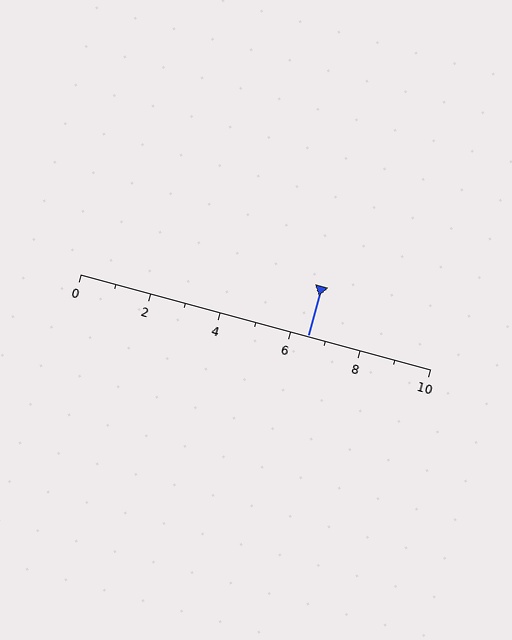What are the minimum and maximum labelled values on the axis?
The axis runs from 0 to 10.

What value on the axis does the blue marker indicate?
The marker indicates approximately 6.5.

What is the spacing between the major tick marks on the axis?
The major ticks are spaced 2 apart.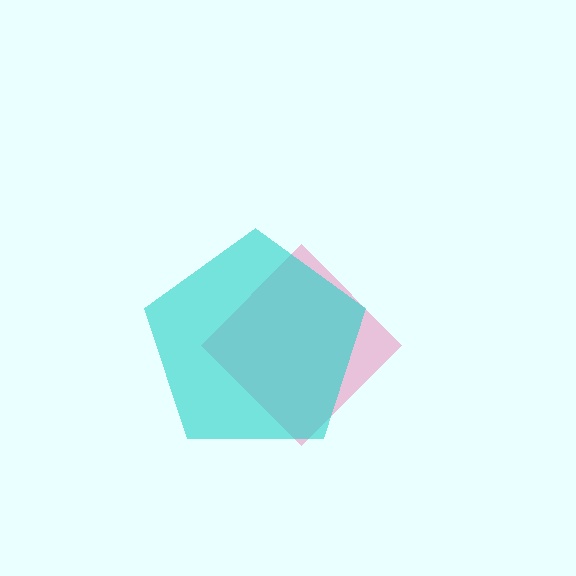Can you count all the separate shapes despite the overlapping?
Yes, there are 2 separate shapes.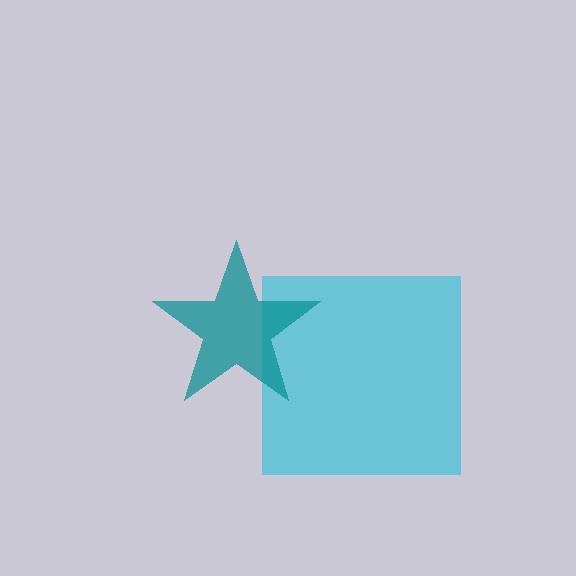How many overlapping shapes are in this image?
There are 2 overlapping shapes in the image.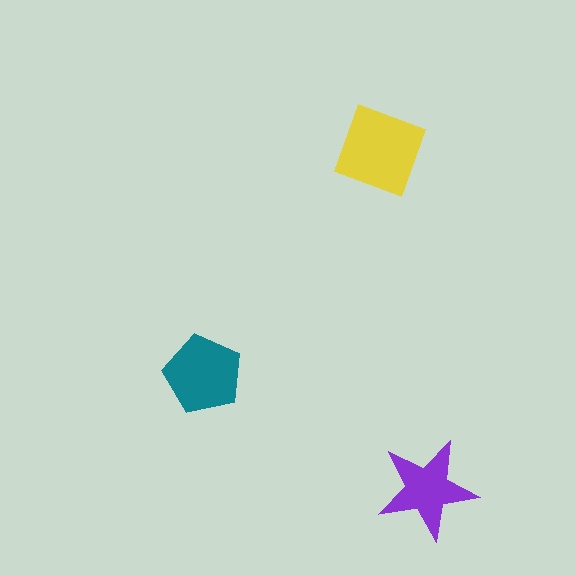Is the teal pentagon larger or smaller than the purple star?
Larger.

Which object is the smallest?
The purple star.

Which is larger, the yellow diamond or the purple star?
The yellow diamond.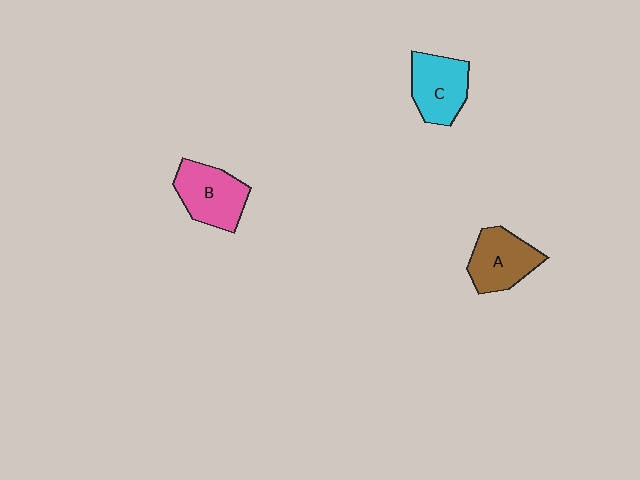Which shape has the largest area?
Shape B (pink).